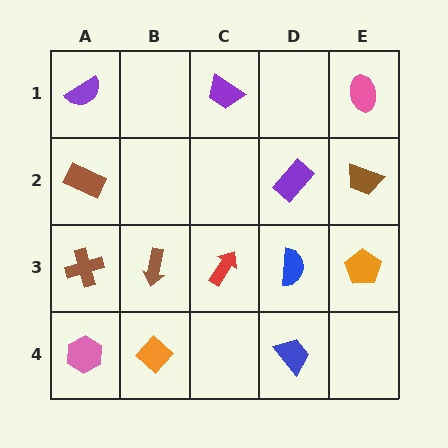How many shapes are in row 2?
3 shapes.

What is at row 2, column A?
A brown rectangle.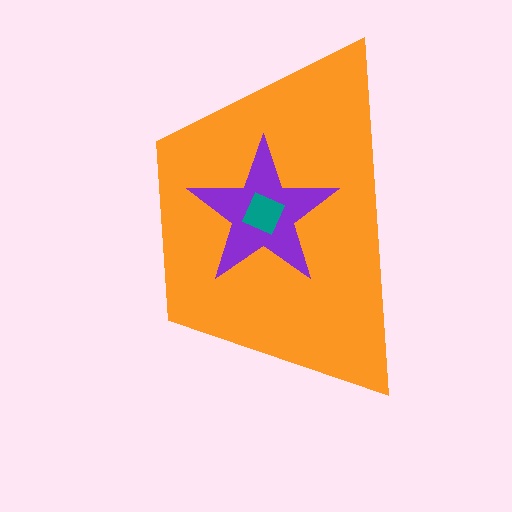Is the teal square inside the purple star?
Yes.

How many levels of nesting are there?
3.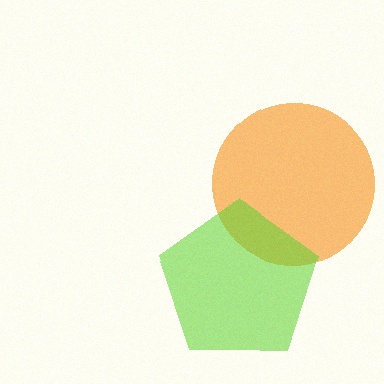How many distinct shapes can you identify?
There are 2 distinct shapes: an orange circle, a lime pentagon.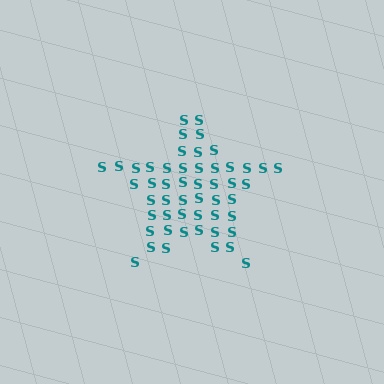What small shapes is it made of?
It is made of small letter S's.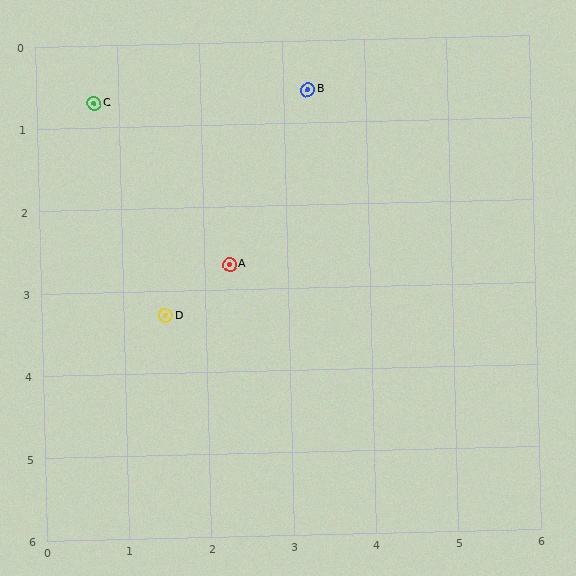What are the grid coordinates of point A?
Point A is at approximately (2.3, 2.7).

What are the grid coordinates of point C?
Point C is at approximately (0.7, 0.7).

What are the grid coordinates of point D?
Point D is at approximately (1.5, 3.3).